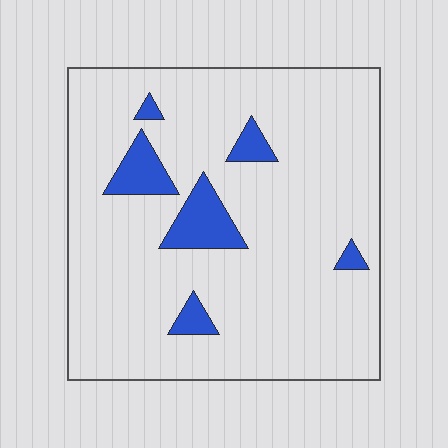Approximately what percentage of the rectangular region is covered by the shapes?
Approximately 10%.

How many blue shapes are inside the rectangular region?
6.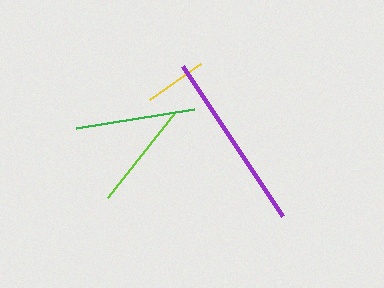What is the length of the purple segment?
The purple segment is approximately 181 pixels long.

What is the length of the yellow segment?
The yellow segment is approximately 63 pixels long.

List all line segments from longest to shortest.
From longest to shortest: purple, green, lime, yellow.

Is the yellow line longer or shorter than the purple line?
The purple line is longer than the yellow line.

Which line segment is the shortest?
The yellow line is the shortest at approximately 63 pixels.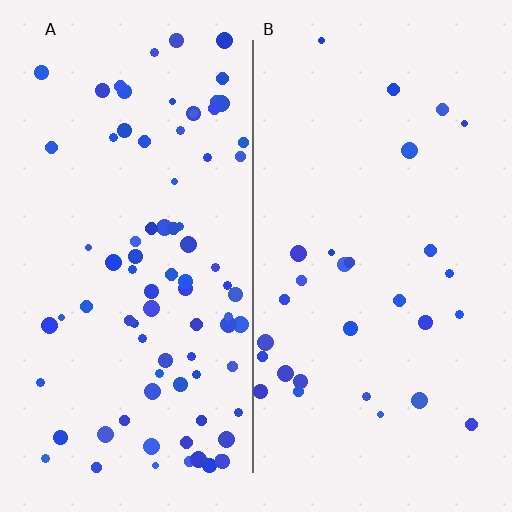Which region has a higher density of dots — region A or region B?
A (the left).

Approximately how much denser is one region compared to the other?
Approximately 2.9× — region A over region B.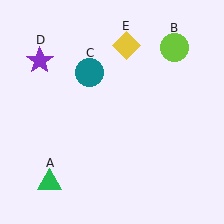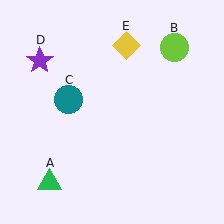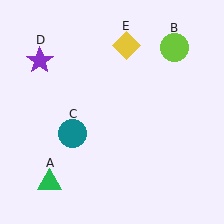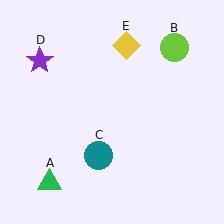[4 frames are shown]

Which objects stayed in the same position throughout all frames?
Green triangle (object A) and lime circle (object B) and purple star (object D) and yellow diamond (object E) remained stationary.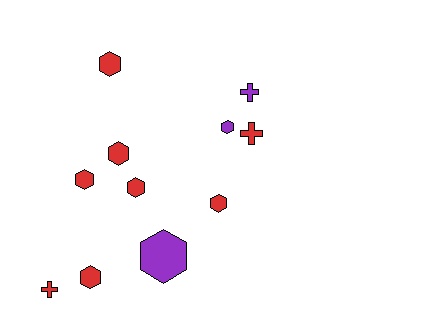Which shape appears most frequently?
Hexagon, with 8 objects.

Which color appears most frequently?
Red, with 8 objects.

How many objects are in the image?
There are 11 objects.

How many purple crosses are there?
There is 1 purple cross.